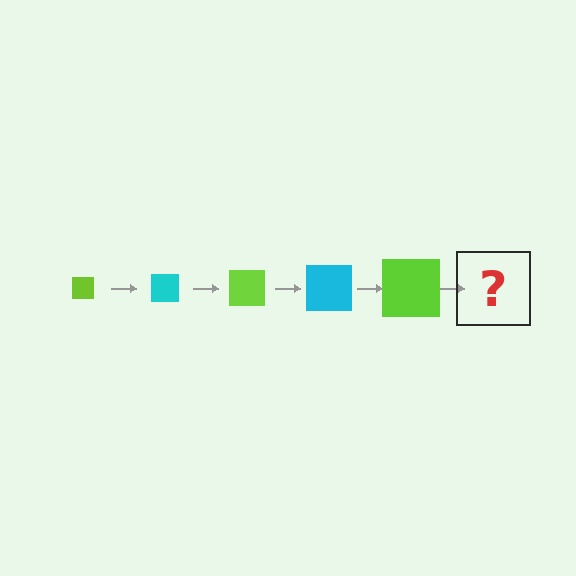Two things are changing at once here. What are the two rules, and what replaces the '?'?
The two rules are that the square grows larger each step and the color cycles through lime and cyan. The '?' should be a cyan square, larger than the previous one.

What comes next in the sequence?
The next element should be a cyan square, larger than the previous one.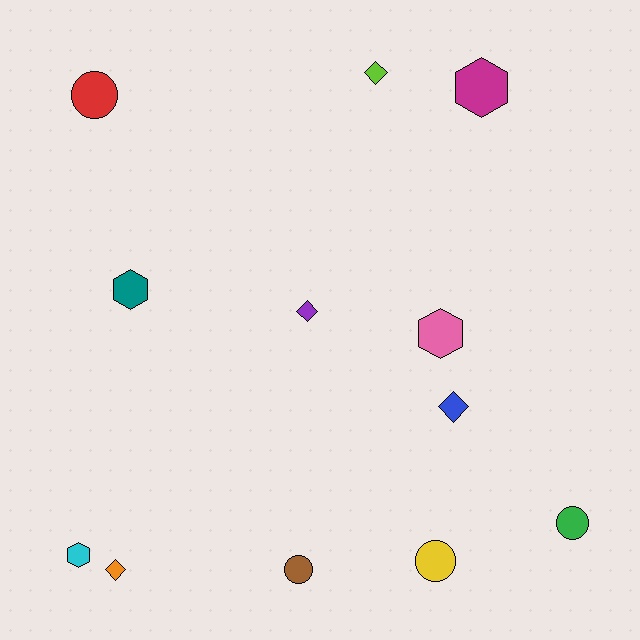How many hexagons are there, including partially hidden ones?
There are 4 hexagons.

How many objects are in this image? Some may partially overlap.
There are 12 objects.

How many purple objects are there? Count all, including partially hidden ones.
There is 1 purple object.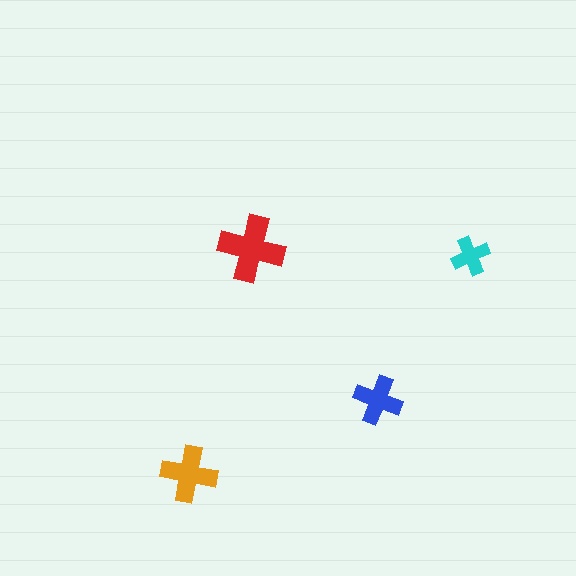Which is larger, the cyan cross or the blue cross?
The blue one.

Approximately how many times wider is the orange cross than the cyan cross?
About 1.5 times wider.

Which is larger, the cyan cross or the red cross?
The red one.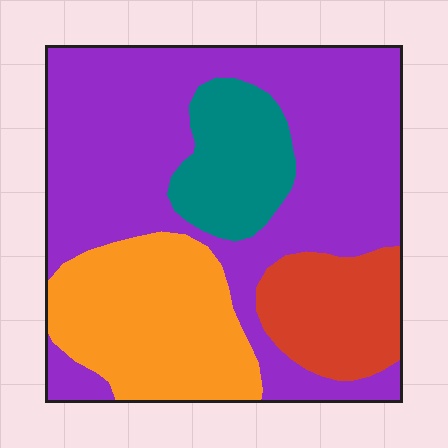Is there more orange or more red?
Orange.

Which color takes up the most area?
Purple, at roughly 55%.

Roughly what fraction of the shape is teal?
Teal takes up less than a quarter of the shape.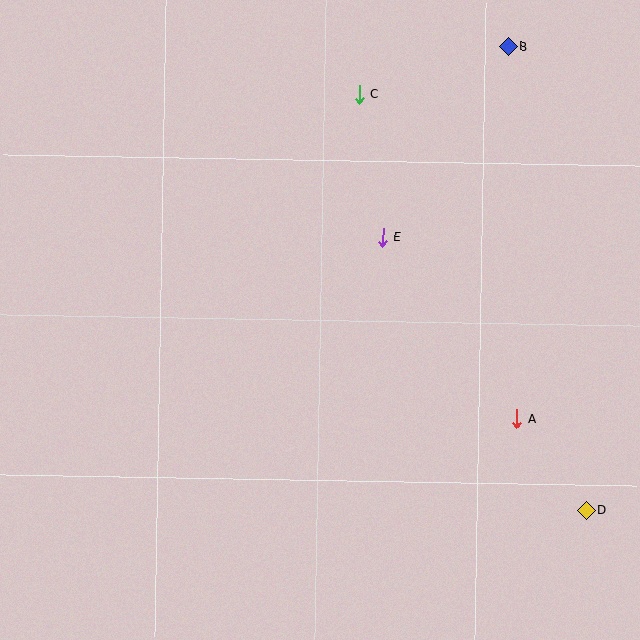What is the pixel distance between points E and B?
The distance between E and B is 228 pixels.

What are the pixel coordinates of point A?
Point A is at (517, 419).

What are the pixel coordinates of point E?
Point E is at (383, 237).